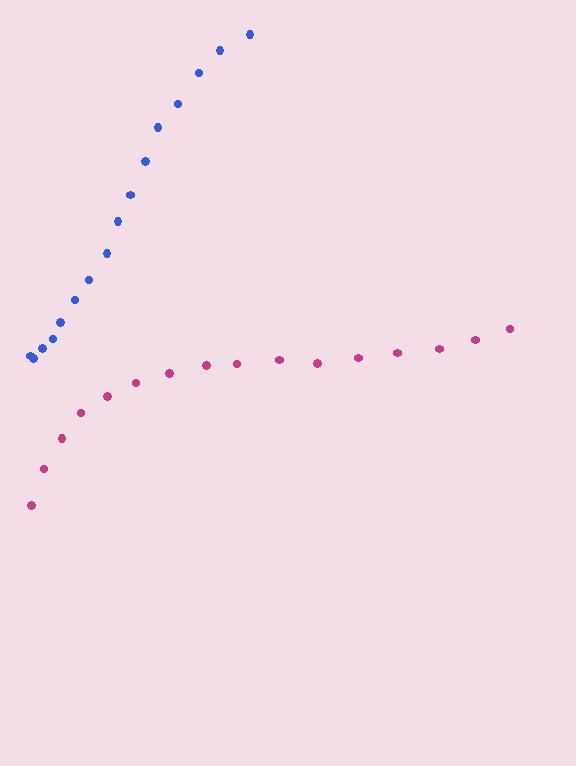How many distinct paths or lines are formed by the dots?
There are 2 distinct paths.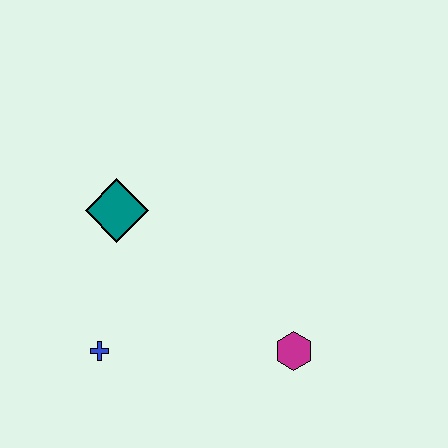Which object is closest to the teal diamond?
The blue cross is closest to the teal diamond.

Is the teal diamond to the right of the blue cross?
Yes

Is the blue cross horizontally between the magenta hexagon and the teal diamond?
No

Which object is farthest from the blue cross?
The magenta hexagon is farthest from the blue cross.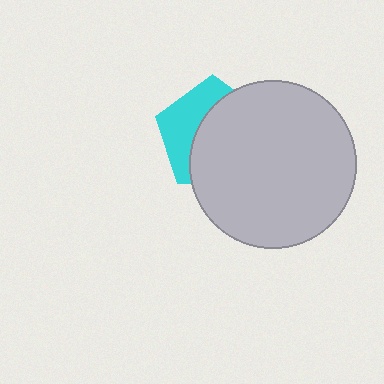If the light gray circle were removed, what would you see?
You would see the complete cyan pentagon.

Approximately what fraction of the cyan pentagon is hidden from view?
Roughly 62% of the cyan pentagon is hidden behind the light gray circle.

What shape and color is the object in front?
The object in front is a light gray circle.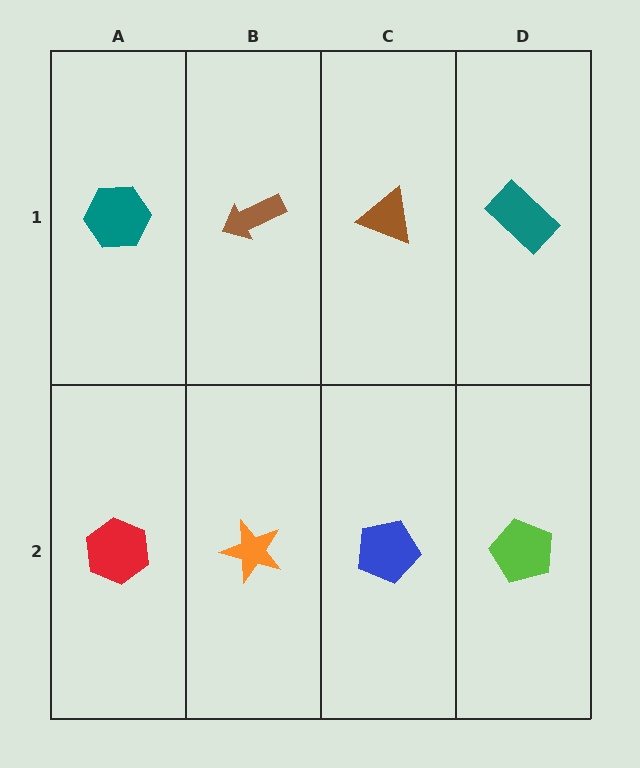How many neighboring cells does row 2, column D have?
2.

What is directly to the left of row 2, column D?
A blue pentagon.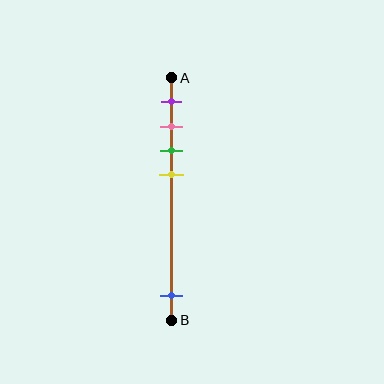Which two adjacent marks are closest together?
The pink and green marks are the closest adjacent pair.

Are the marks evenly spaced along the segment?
No, the marks are not evenly spaced.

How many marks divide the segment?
There are 5 marks dividing the segment.